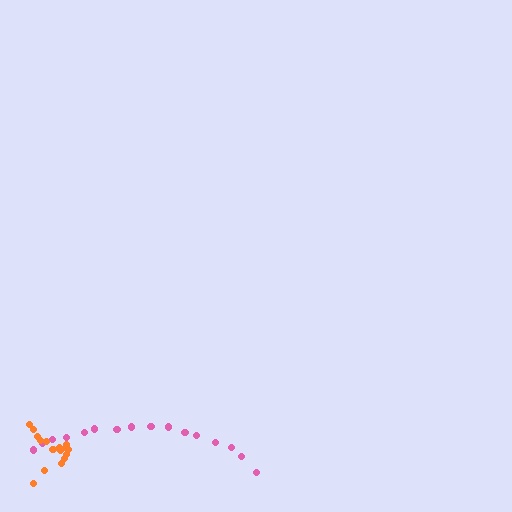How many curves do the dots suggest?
There are 2 distinct paths.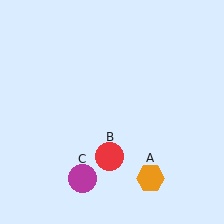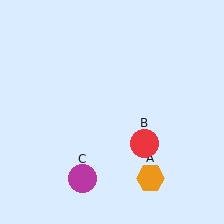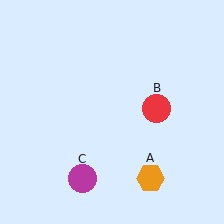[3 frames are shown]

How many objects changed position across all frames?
1 object changed position: red circle (object B).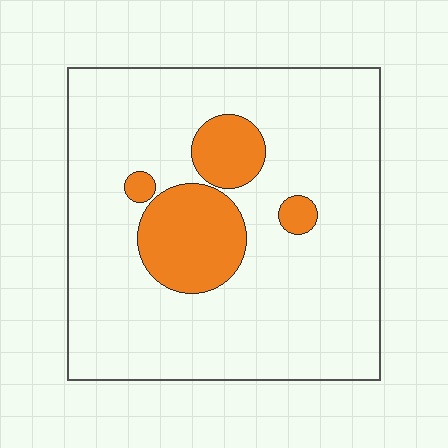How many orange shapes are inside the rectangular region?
4.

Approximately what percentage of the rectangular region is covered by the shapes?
Approximately 15%.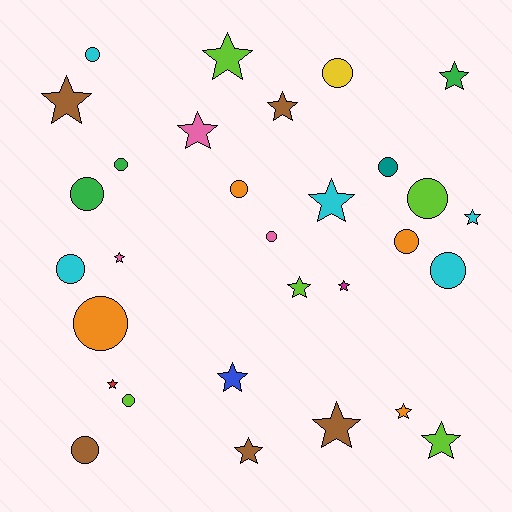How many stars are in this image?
There are 16 stars.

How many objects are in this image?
There are 30 objects.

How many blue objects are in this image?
There is 1 blue object.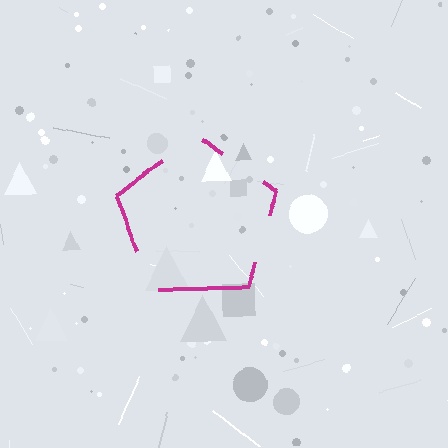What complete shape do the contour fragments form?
The contour fragments form a pentagon.